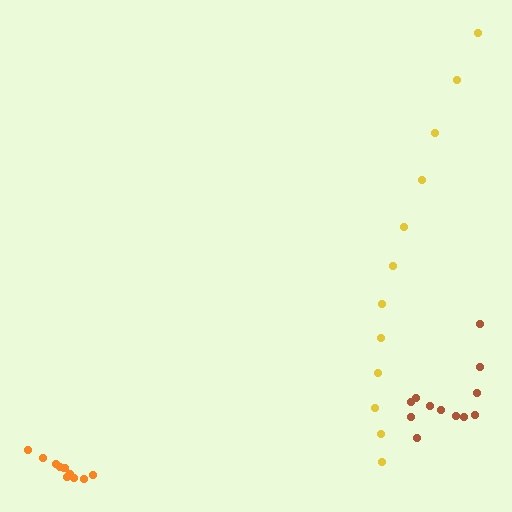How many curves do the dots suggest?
There are 3 distinct paths.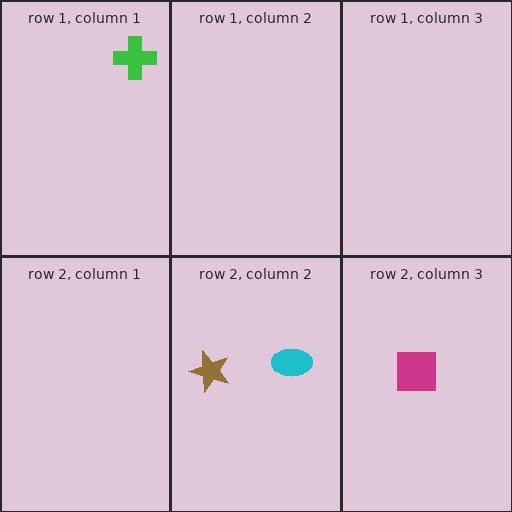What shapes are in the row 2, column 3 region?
The magenta square.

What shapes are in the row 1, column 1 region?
The green cross.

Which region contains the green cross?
The row 1, column 1 region.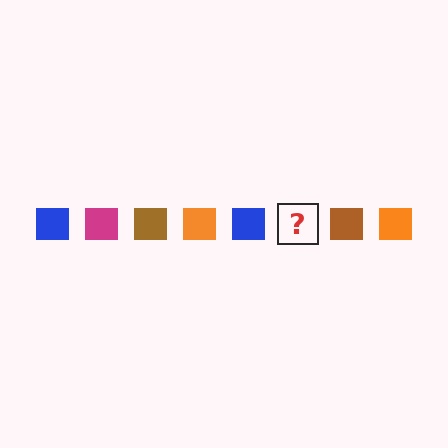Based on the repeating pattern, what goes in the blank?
The blank should be a magenta square.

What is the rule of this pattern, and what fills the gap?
The rule is that the pattern cycles through blue, magenta, brown, orange squares. The gap should be filled with a magenta square.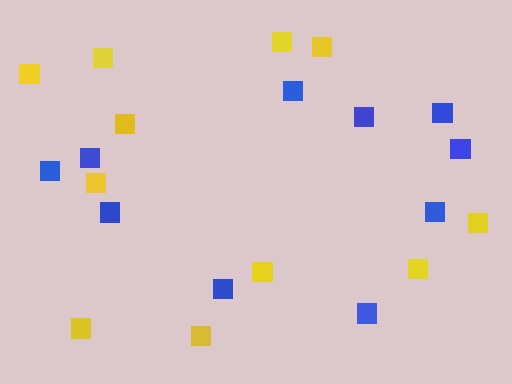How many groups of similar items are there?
There are 2 groups: one group of blue squares (10) and one group of yellow squares (11).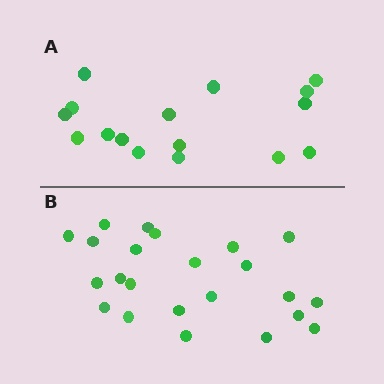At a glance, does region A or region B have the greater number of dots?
Region B (the bottom region) has more dots.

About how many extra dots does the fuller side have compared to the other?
Region B has roughly 8 or so more dots than region A.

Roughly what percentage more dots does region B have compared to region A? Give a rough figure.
About 45% more.